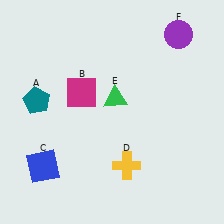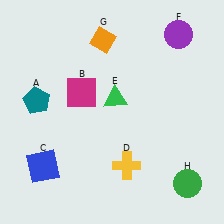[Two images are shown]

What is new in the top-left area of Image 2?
An orange diamond (G) was added in the top-left area of Image 2.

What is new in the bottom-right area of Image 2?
A green circle (H) was added in the bottom-right area of Image 2.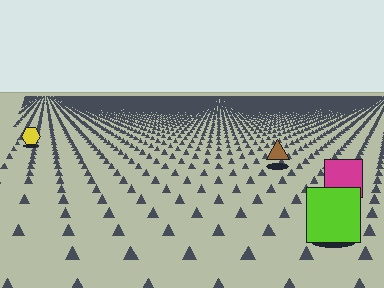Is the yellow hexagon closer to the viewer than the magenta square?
No. The magenta square is closer — you can tell from the texture gradient: the ground texture is coarser near it.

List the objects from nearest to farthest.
From nearest to farthest: the lime square, the magenta square, the brown triangle, the yellow hexagon.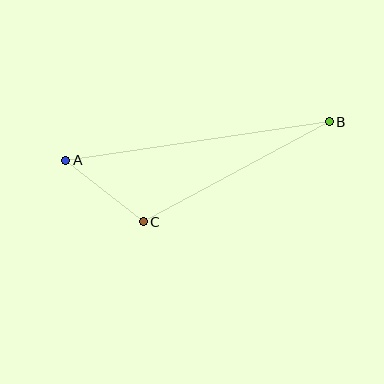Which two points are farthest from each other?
Points A and B are farthest from each other.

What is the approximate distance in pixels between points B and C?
The distance between B and C is approximately 211 pixels.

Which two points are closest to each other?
Points A and C are closest to each other.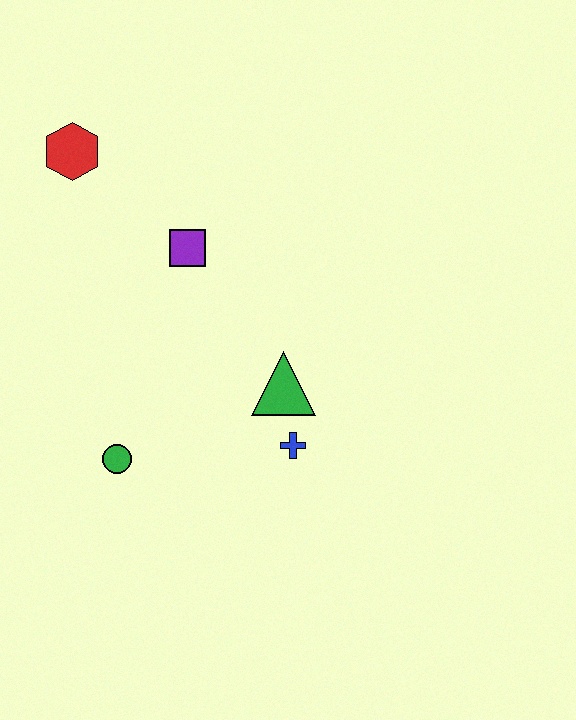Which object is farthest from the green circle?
The red hexagon is farthest from the green circle.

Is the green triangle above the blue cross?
Yes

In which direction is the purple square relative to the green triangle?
The purple square is above the green triangle.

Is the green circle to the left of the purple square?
Yes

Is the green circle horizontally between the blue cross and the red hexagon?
Yes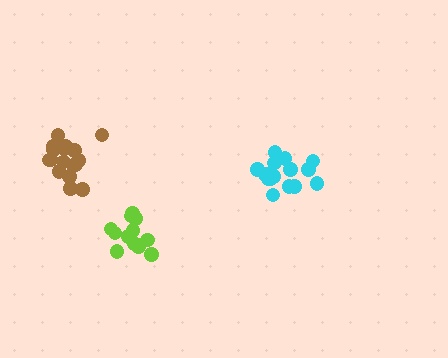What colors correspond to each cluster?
The clusters are colored: lime, cyan, brown.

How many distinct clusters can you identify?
There are 3 distinct clusters.